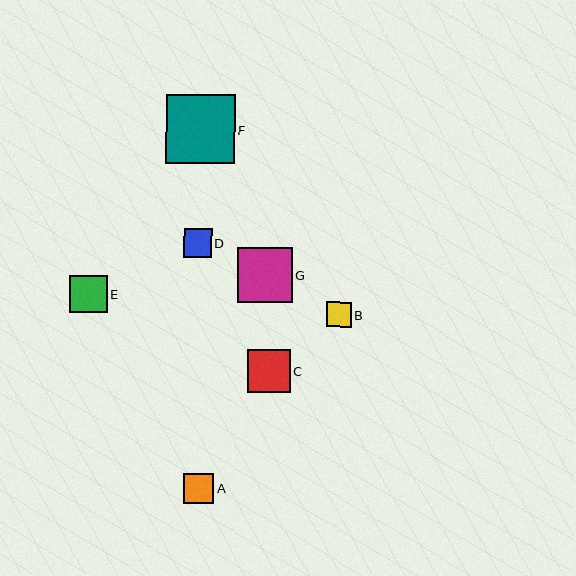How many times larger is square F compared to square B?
Square F is approximately 2.7 times the size of square B.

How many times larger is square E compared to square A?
Square E is approximately 1.2 times the size of square A.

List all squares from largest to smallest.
From largest to smallest: F, G, C, E, A, D, B.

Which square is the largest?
Square F is the largest with a size of approximately 69 pixels.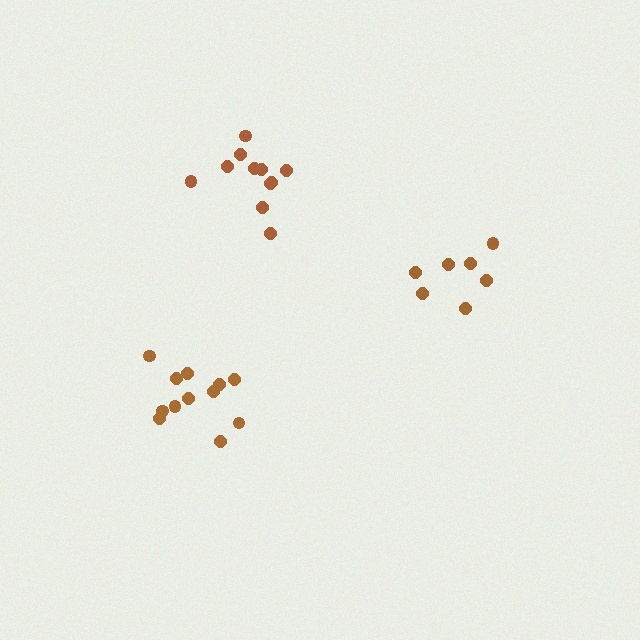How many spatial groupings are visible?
There are 3 spatial groupings.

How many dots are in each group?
Group 1: 7 dots, Group 2: 11 dots, Group 3: 12 dots (30 total).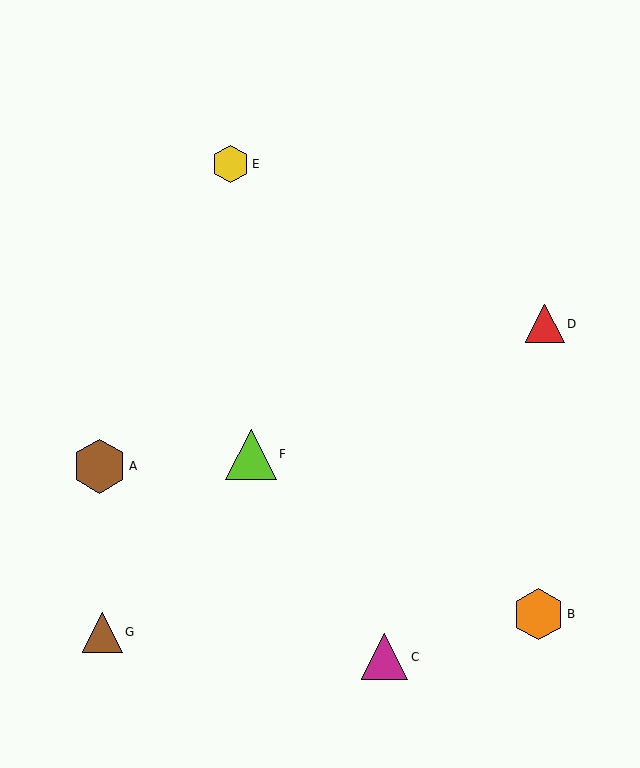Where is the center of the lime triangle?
The center of the lime triangle is at (251, 454).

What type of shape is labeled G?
Shape G is a brown triangle.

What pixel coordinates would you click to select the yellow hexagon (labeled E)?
Click at (231, 164) to select the yellow hexagon E.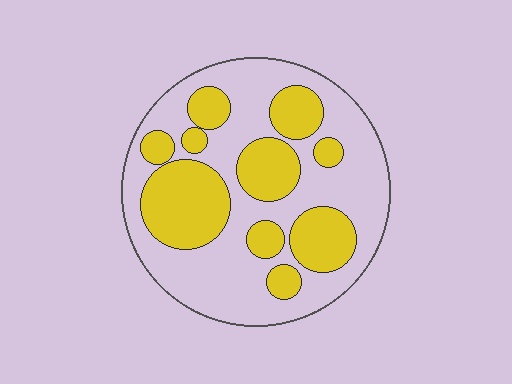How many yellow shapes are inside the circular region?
10.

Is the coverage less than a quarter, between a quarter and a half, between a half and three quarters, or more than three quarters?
Between a quarter and a half.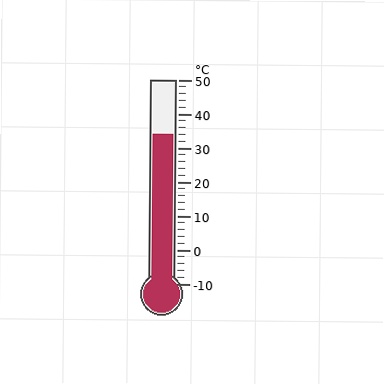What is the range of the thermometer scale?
The thermometer scale ranges from -10°C to 50°C.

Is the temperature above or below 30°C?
The temperature is above 30°C.